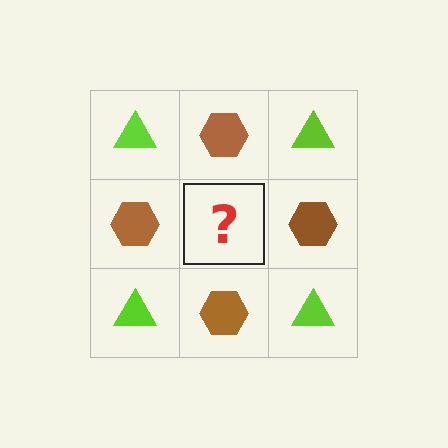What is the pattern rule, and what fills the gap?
The rule is that it alternates lime triangle and brown hexagon in a checkerboard pattern. The gap should be filled with a lime triangle.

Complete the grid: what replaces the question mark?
The question mark should be replaced with a lime triangle.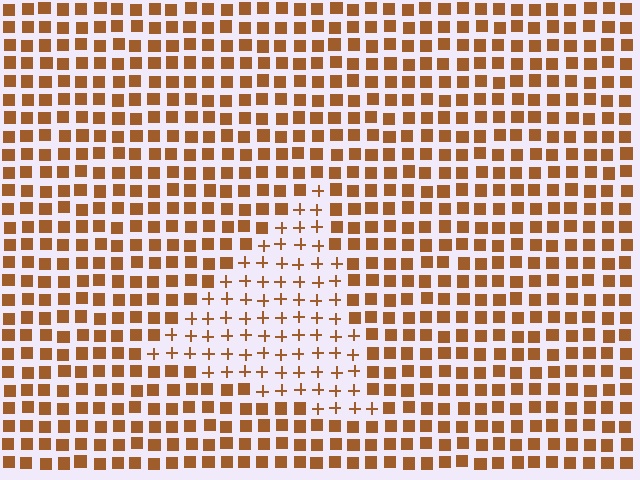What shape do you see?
I see a triangle.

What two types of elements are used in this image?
The image uses plus signs inside the triangle region and squares outside it.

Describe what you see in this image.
The image is filled with small brown elements arranged in a uniform grid. A triangle-shaped region contains plus signs, while the surrounding area contains squares. The boundary is defined purely by the change in element shape.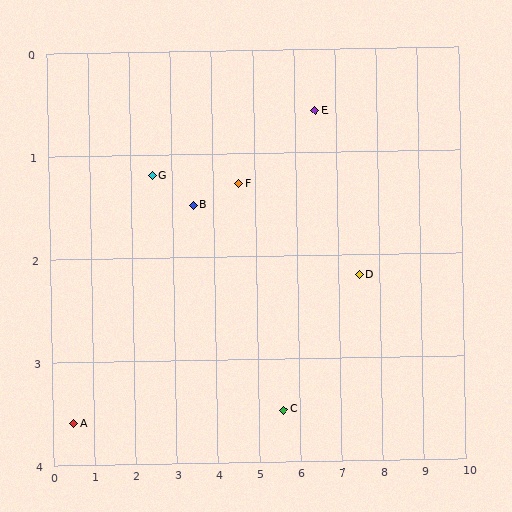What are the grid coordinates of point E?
Point E is at approximately (6.5, 0.6).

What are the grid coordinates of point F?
Point F is at approximately (4.6, 1.3).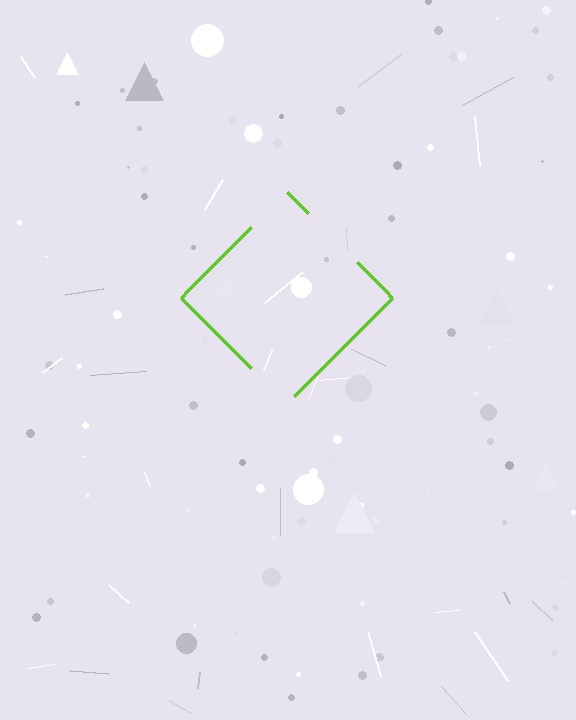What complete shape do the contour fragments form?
The contour fragments form a diamond.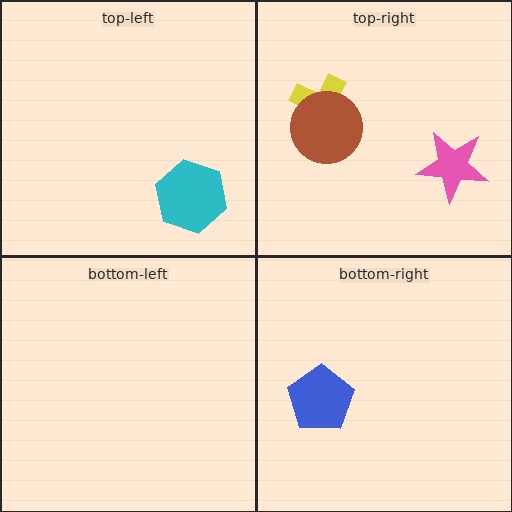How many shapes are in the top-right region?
3.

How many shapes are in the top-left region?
1.